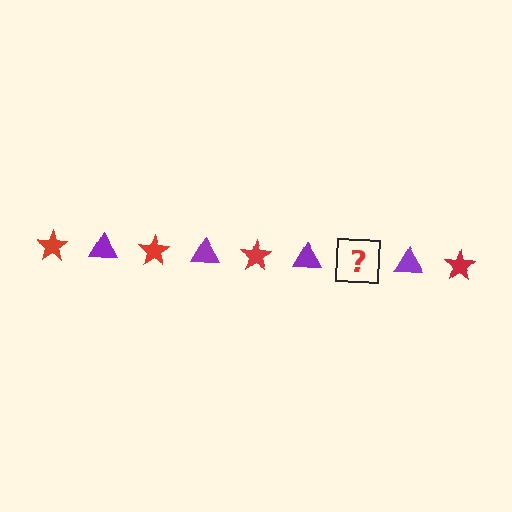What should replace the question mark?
The question mark should be replaced with a red star.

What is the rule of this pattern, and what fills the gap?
The rule is that the pattern alternates between red star and purple triangle. The gap should be filled with a red star.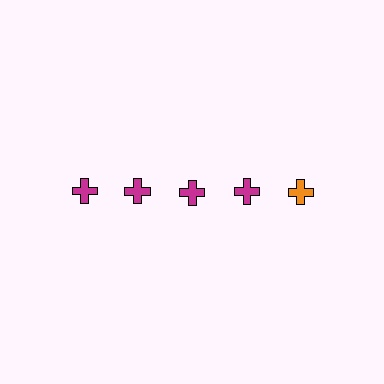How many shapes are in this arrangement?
There are 5 shapes arranged in a grid pattern.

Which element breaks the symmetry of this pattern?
The orange cross in the top row, rightmost column breaks the symmetry. All other shapes are magenta crosses.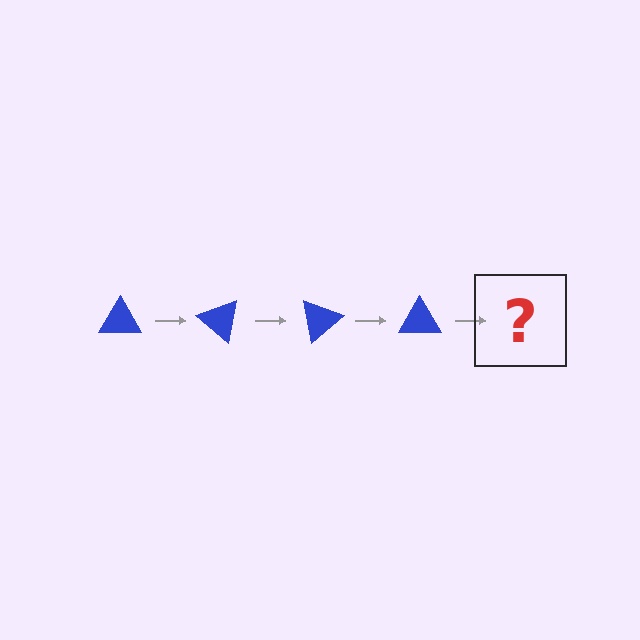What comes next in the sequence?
The next element should be a blue triangle rotated 160 degrees.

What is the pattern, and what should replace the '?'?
The pattern is that the triangle rotates 40 degrees each step. The '?' should be a blue triangle rotated 160 degrees.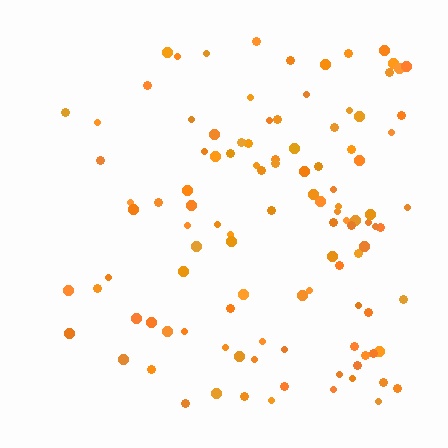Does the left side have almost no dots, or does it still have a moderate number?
Still a moderate number, just noticeably fewer than the right.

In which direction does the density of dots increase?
From left to right, with the right side densest.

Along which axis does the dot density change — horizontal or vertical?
Horizontal.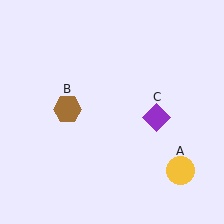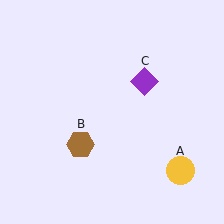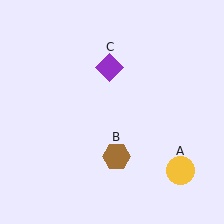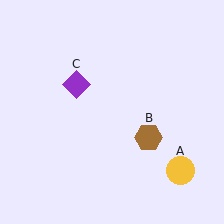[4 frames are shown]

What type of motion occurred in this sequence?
The brown hexagon (object B), purple diamond (object C) rotated counterclockwise around the center of the scene.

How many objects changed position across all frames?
2 objects changed position: brown hexagon (object B), purple diamond (object C).